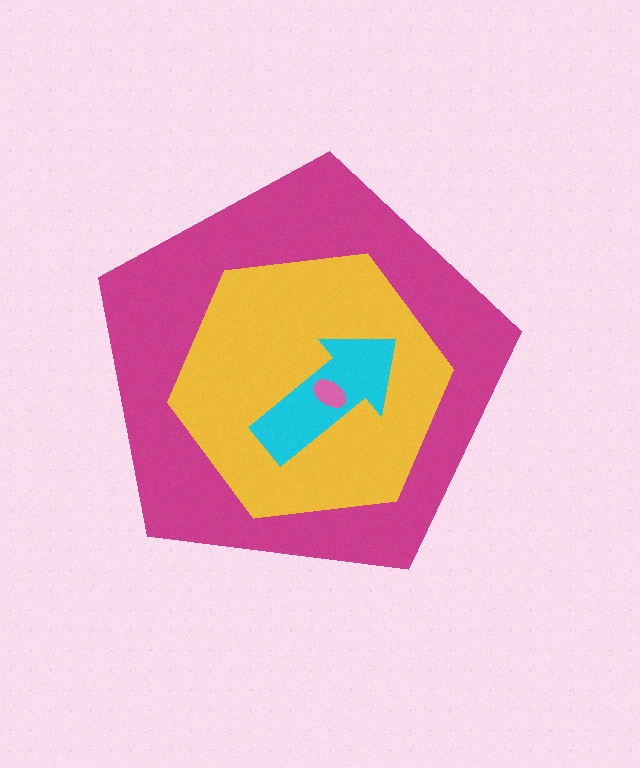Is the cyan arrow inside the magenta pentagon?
Yes.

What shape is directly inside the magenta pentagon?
The yellow hexagon.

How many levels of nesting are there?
4.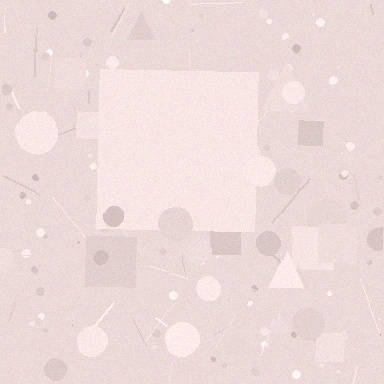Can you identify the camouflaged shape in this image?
The camouflaged shape is a square.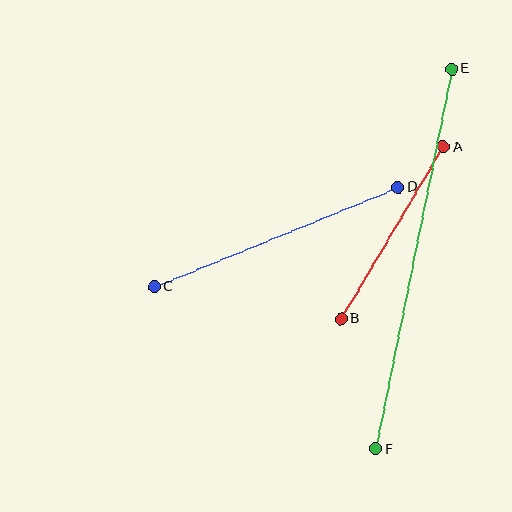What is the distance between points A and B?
The distance is approximately 200 pixels.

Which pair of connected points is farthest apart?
Points E and F are farthest apart.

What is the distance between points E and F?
The distance is approximately 387 pixels.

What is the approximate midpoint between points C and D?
The midpoint is at approximately (276, 237) pixels.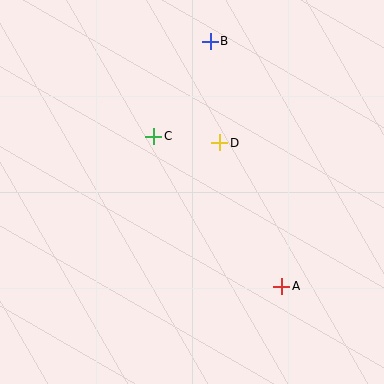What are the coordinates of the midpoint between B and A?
The midpoint between B and A is at (246, 164).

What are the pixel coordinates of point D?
Point D is at (220, 143).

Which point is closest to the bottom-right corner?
Point A is closest to the bottom-right corner.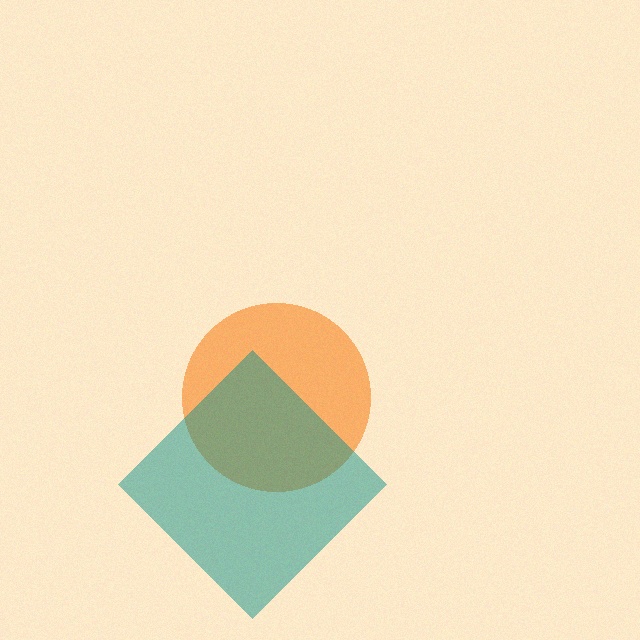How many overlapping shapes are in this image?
There are 2 overlapping shapes in the image.